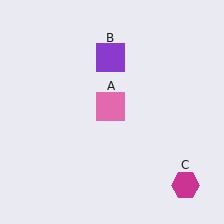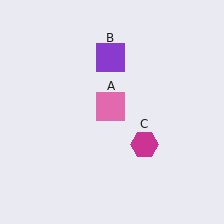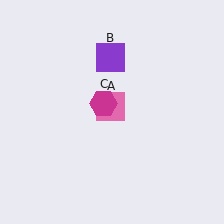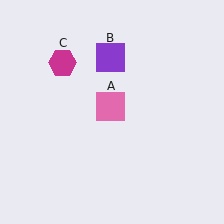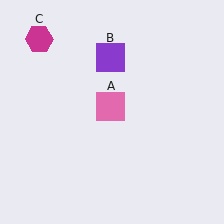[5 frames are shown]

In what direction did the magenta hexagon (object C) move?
The magenta hexagon (object C) moved up and to the left.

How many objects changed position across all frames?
1 object changed position: magenta hexagon (object C).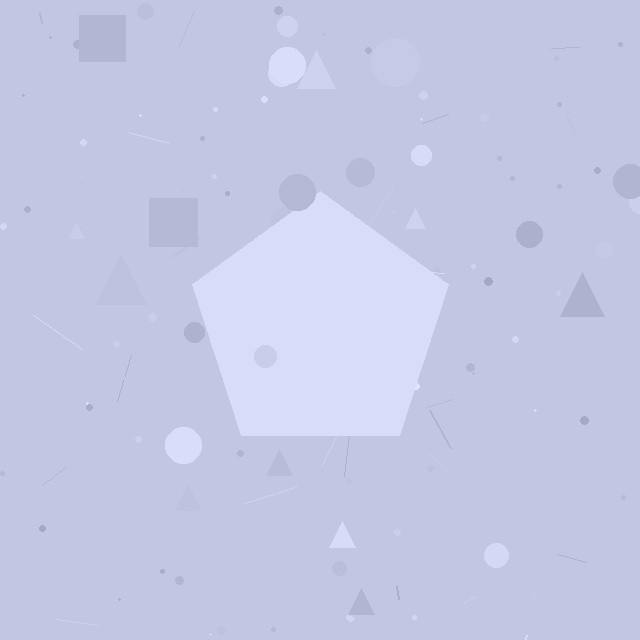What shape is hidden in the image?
A pentagon is hidden in the image.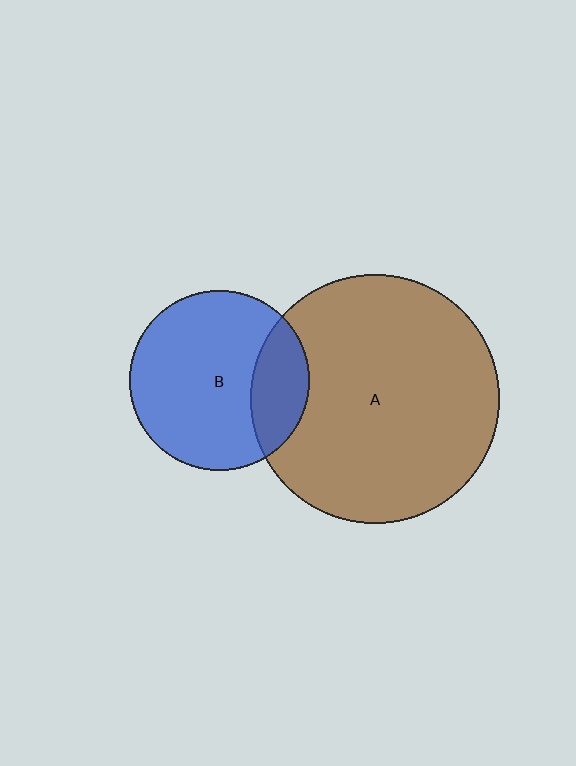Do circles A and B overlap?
Yes.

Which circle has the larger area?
Circle A (brown).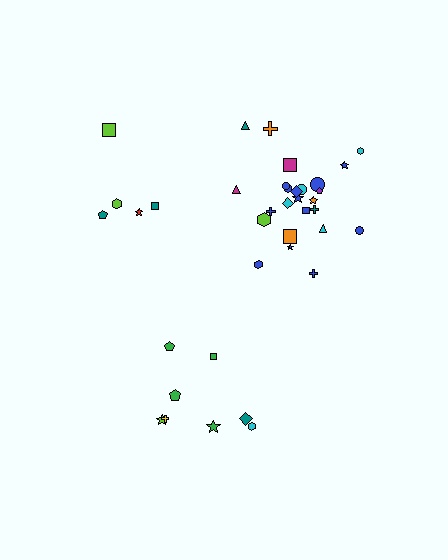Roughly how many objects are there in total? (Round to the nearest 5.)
Roughly 40 objects in total.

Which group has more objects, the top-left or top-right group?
The top-right group.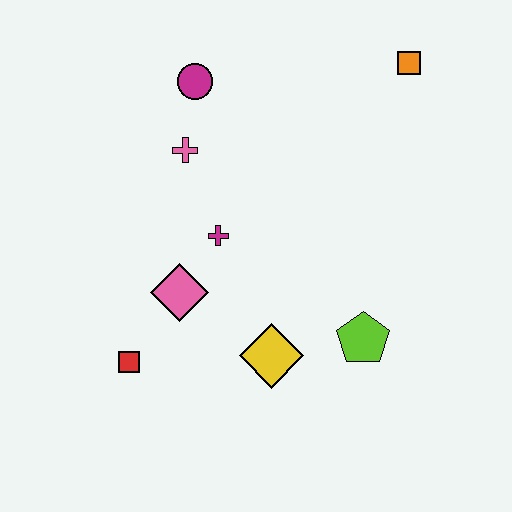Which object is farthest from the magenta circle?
The lime pentagon is farthest from the magenta circle.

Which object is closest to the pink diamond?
The magenta cross is closest to the pink diamond.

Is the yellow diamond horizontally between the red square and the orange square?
Yes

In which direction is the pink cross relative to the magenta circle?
The pink cross is below the magenta circle.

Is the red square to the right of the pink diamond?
No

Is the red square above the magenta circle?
No